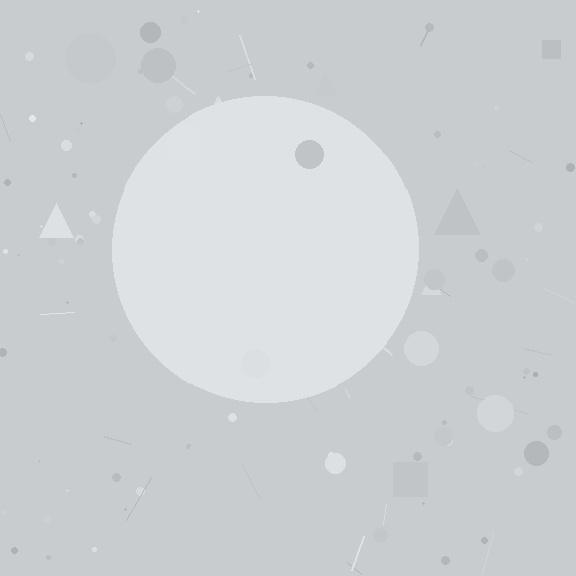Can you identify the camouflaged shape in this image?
The camouflaged shape is a circle.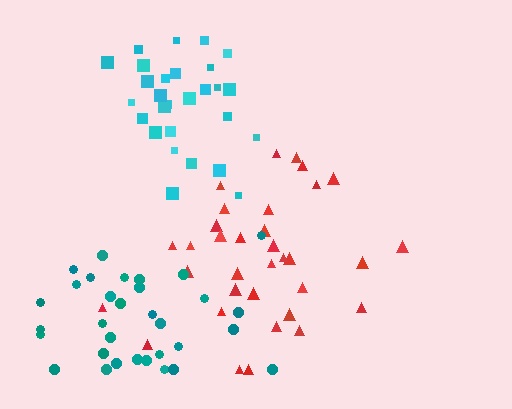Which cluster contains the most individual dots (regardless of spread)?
Red (34).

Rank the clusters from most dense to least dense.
cyan, teal, red.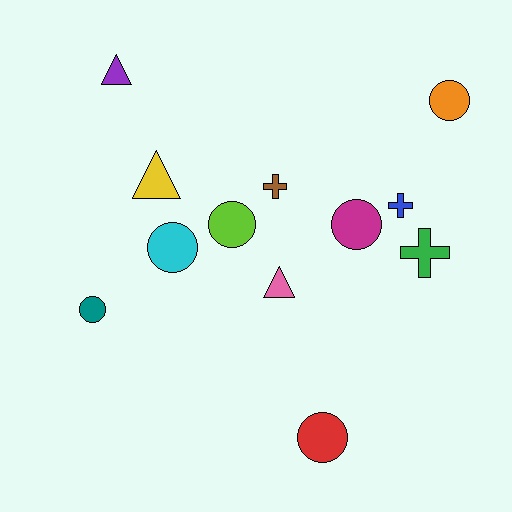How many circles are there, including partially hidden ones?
There are 6 circles.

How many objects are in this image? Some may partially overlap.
There are 12 objects.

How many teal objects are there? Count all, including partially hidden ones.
There is 1 teal object.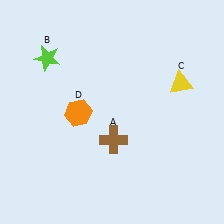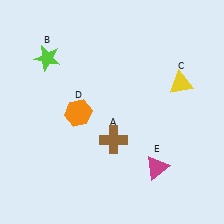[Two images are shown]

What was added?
A magenta triangle (E) was added in Image 2.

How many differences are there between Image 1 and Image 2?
There is 1 difference between the two images.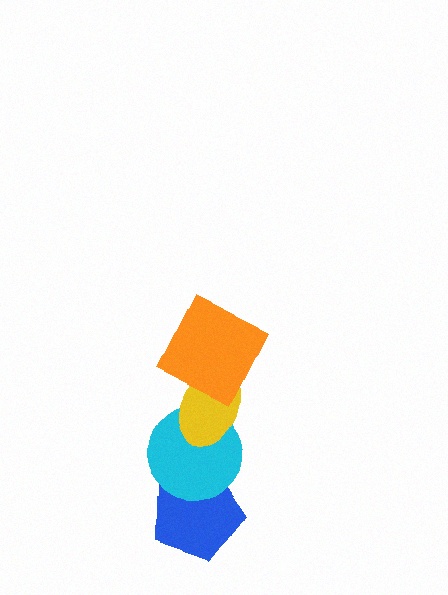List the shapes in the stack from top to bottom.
From top to bottom: the orange square, the yellow ellipse, the cyan circle, the blue pentagon.